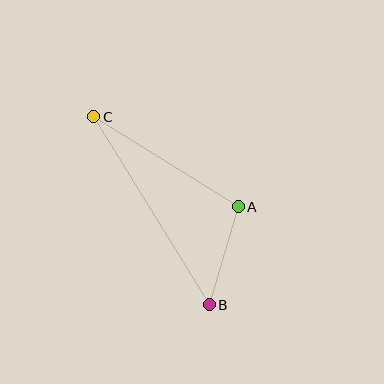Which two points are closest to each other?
Points A and B are closest to each other.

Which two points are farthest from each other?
Points B and C are farthest from each other.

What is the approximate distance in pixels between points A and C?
The distance between A and C is approximately 170 pixels.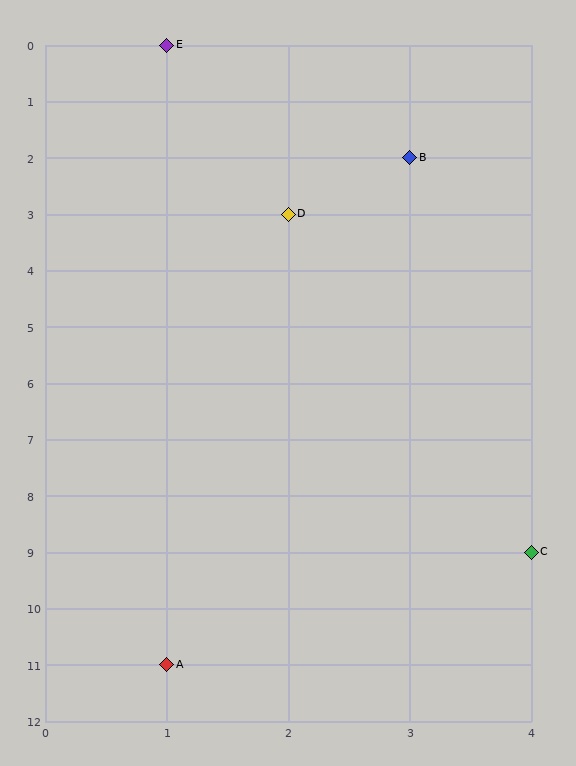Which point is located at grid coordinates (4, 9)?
Point C is at (4, 9).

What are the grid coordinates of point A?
Point A is at grid coordinates (1, 11).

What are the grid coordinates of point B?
Point B is at grid coordinates (3, 2).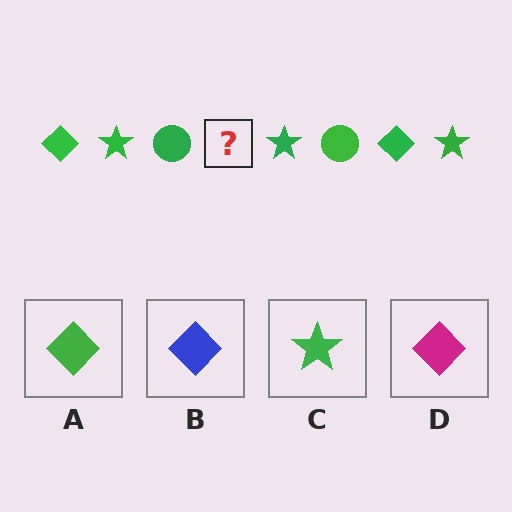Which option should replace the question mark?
Option A.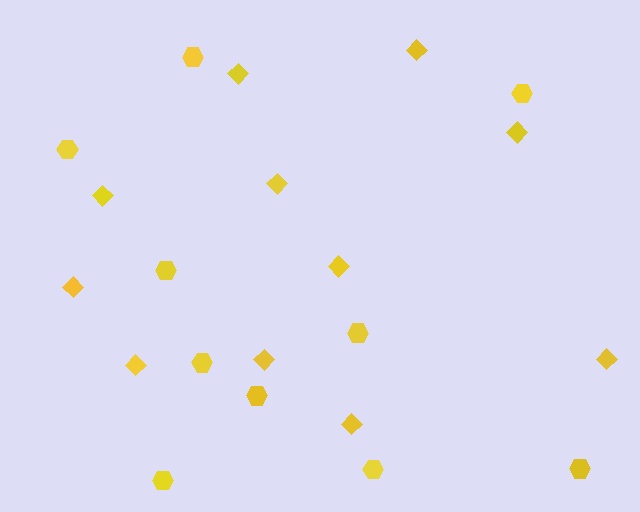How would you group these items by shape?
There are 2 groups: one group of hexagons (10) and one group of diamonds (11).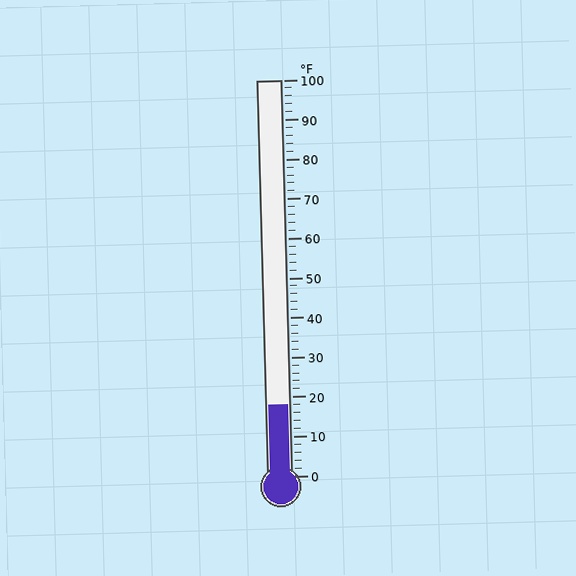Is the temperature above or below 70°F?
The temperature is below 70°F.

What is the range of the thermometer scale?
The thermometer scale ranges from 0°F to 100°F.